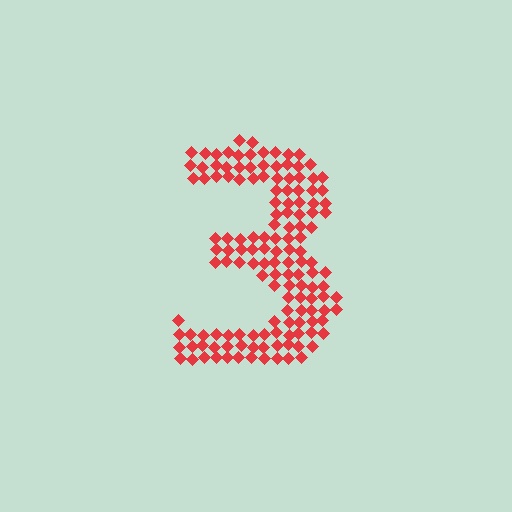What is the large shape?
The large shape is the digit 3.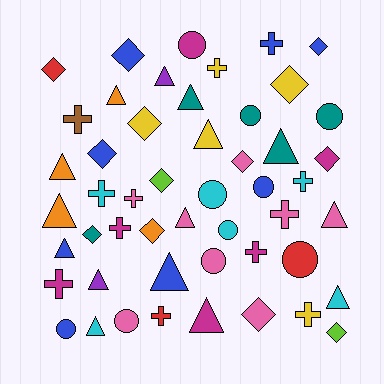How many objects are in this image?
There are 50 objects.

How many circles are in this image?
There are 10 circles.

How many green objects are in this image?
There are no green objects.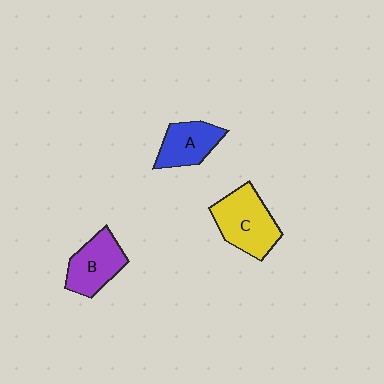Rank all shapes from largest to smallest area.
From largest to smallest: C (yellow), B (purple), A (blue).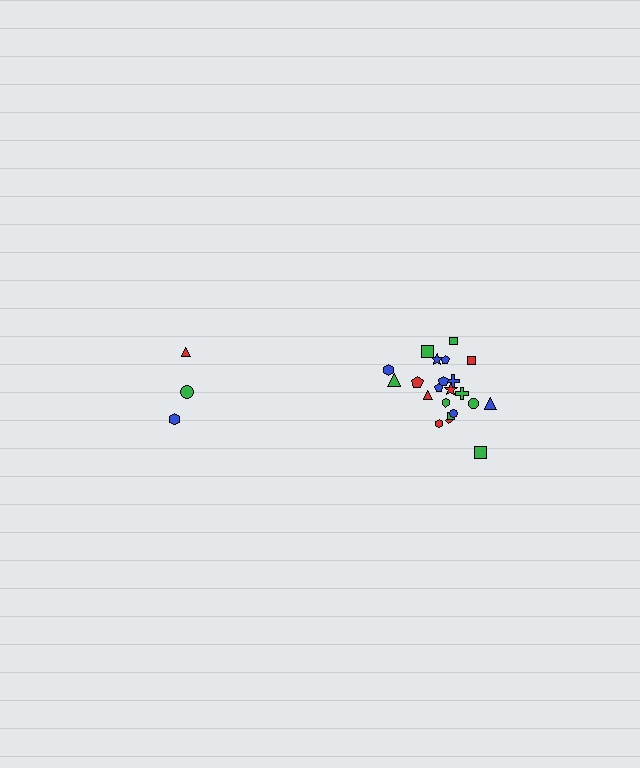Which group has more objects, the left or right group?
The right group.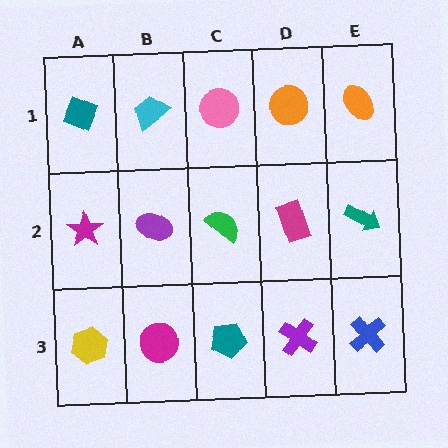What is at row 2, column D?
A magenta rectangle.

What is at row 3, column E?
A blue cross.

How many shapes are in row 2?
5 shapes.